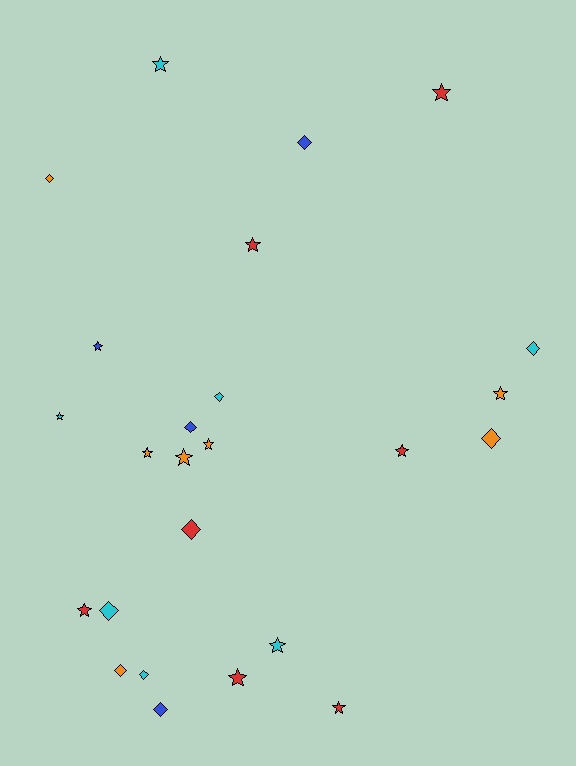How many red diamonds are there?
There is 1 red diamond.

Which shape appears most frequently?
Star, with 14 objects.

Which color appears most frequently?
Orange, with 7 objects.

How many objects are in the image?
There are 25 objects.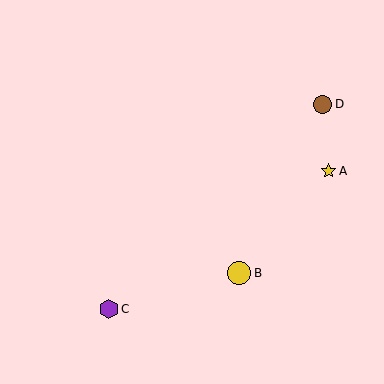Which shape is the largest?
The yellow circle (labeled B) is the largest.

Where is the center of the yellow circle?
The center of the yellow circle is at (239, 273).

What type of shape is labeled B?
Shape B is a yellow circle.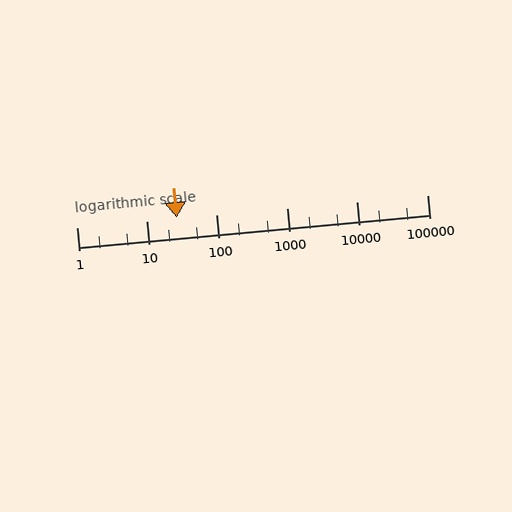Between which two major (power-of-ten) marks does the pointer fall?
The pointer is between 10 and 100.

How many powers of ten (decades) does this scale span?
The scale spans 5 decades, from 1 to 100000.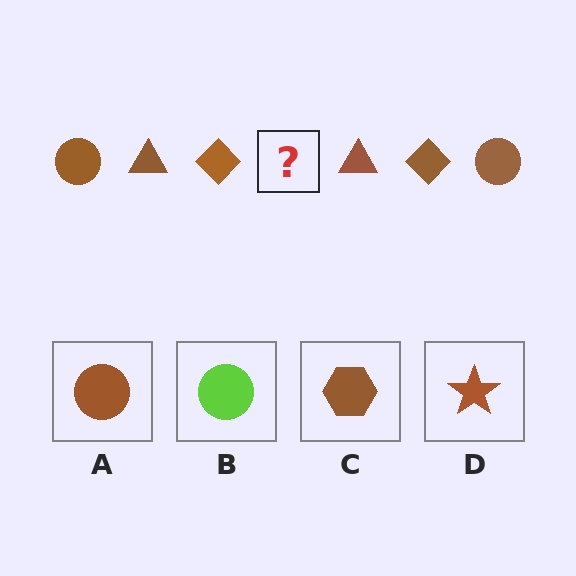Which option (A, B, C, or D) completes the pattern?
A.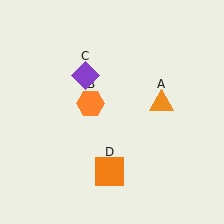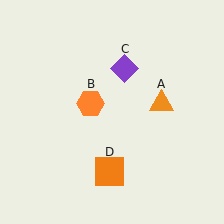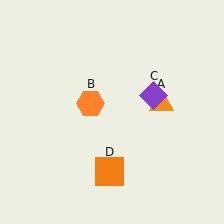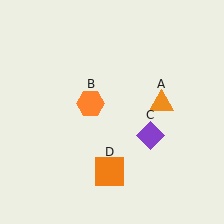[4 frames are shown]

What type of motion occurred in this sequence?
The purple diamond (object C) rotated clockwise around the center of the scene.